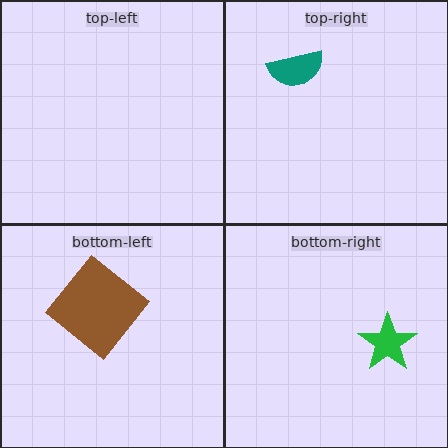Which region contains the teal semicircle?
The top-right region.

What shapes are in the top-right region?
The teal semicircle.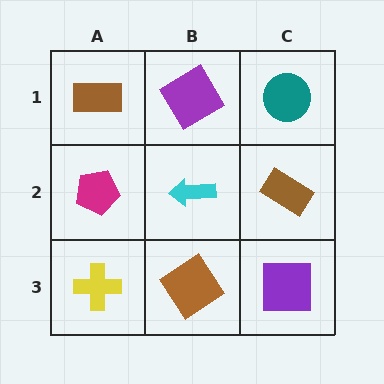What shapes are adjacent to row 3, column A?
A magenta pentagon (row 2, column A), a brown diamond (row 3, column B).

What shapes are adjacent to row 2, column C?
A teal circle (row 1, column C), a purple square (row 3, column C), a cyan arrow (row 2, column B).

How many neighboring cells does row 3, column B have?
3.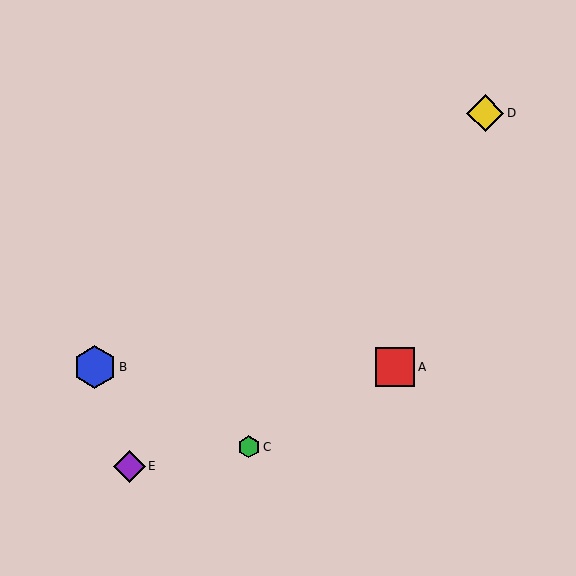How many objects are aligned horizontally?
2 objects (A, B) are aligned horizontally.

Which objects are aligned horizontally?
Objects A, B are aligned horizontally.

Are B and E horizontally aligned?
No, B is at y≈367 and E is at y≈466.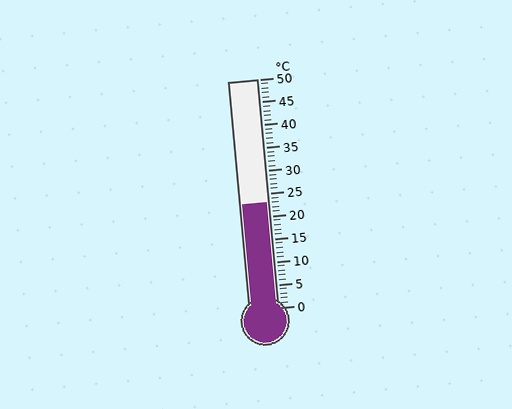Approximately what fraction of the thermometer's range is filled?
The thermometer is filled to approximately 45% of its range.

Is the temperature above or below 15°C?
The temperature is above 15°C.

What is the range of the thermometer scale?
The thermometer scale ranges from 0°C to 50°C.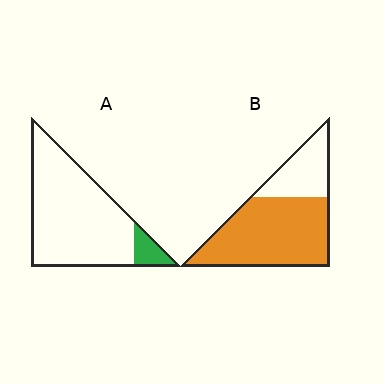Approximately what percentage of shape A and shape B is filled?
A is approximately 10% and B is approximately 70%.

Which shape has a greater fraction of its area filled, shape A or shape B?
Shape B.